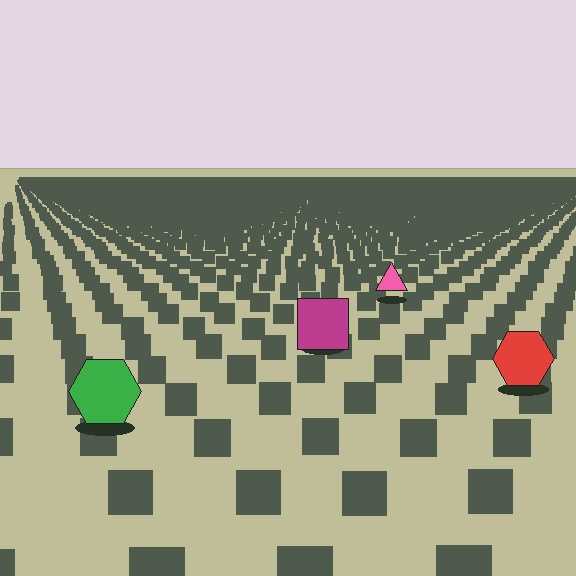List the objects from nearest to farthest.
From nearest to farthest: the green hexagon, the red hexagon, the magenta square, the pink triangle.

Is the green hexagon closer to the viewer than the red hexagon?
Yes. The green hexagon is closer — you can tell from the texture gradient: the ground texture is coarser near it.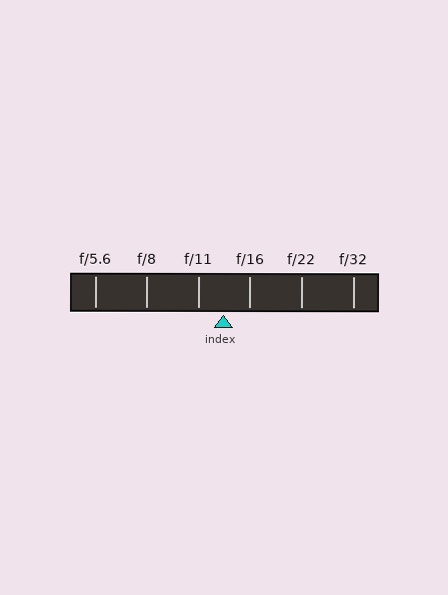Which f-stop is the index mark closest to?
The index mark is closest to f/11.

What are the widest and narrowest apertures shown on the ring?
The widest aperture shown is f/5.6 and the narrowest is f/32.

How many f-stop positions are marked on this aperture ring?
There are 6 f-stop positions marked.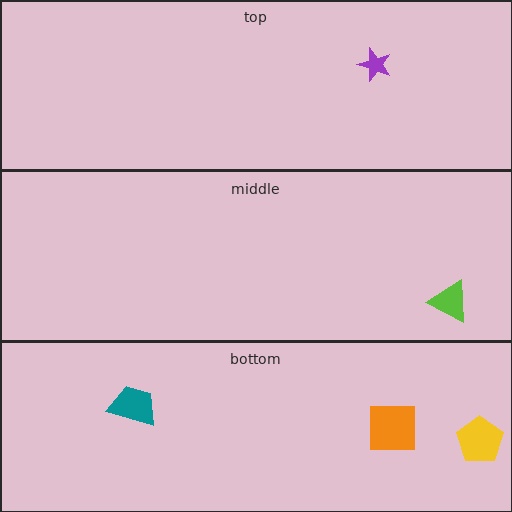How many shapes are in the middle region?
1.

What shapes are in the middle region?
The lime triangle.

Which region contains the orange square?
The bottom region.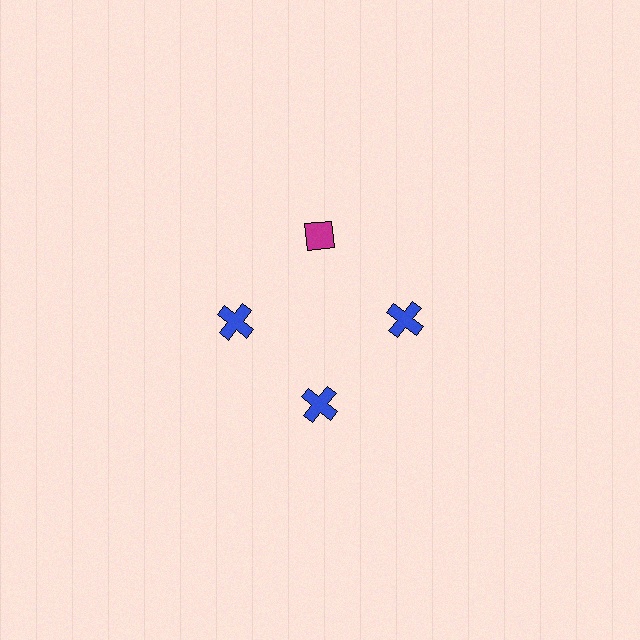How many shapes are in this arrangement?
There are 4 shapes arranged in a ring pattern.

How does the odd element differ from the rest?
It differs in both color (magenta instead of blue) and shape (diamond instead of cross).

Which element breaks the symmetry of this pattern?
The magenta diamond at roughly the 12 o'clock position breaks the symmetry. All other shapes are blue crosses.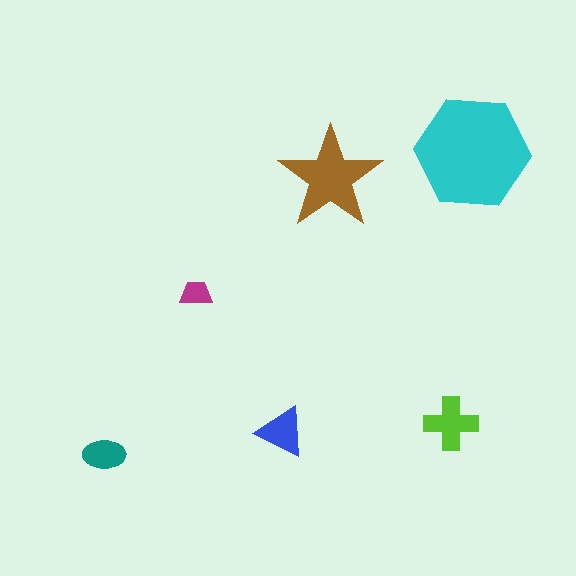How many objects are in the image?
There are 6 objects in the image.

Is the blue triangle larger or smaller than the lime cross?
Smaller.